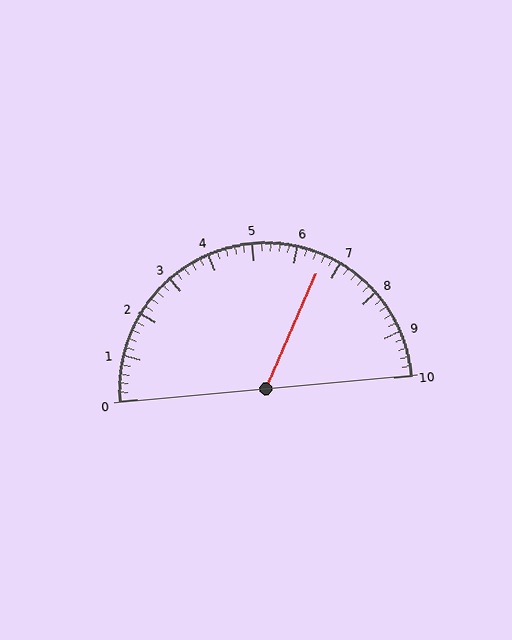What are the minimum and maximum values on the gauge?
The gauge ranges from 0 to 10.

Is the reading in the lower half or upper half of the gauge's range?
The reading is in the upper half of the range (0 to 10).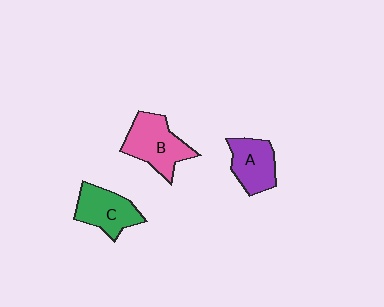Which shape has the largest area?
Shape B (pink).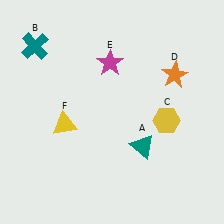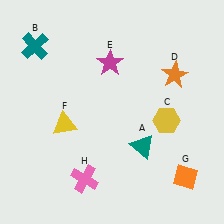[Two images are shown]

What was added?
An orange diamond (G), a pink cross (H) were added in Image 2.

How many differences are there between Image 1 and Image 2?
There are 2 differences between the two images.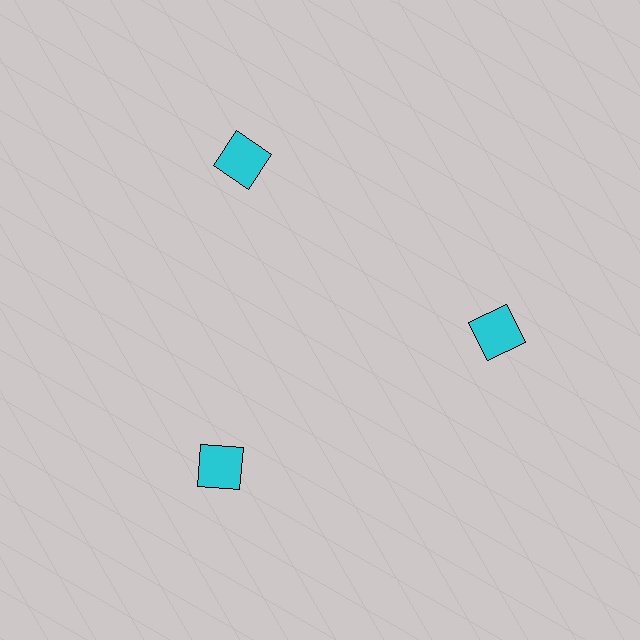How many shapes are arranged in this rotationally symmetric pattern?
There are 3 shapes, arranged in 3 groups of 1.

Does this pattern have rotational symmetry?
Yes, this pattern has 3-fold rotational symmetry. It looks the same after rotating 120 degrees around the center.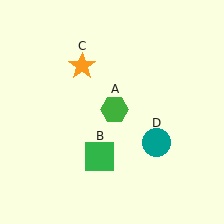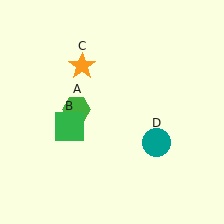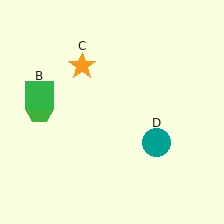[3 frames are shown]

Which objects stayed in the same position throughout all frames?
Orange star (object C) and teal circle (object D) remained stationary.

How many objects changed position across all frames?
2 objects changed position: green hexagon (object A), green square (object B).